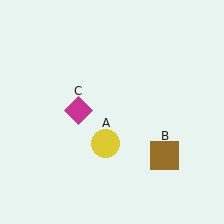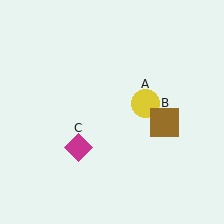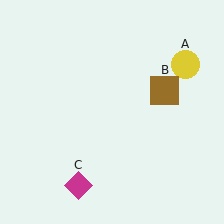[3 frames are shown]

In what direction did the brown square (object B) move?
The brown square (object B) moved up.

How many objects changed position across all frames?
3 objects changed position: yellow circle (object A), brown square (object B), magenta diamond (object C).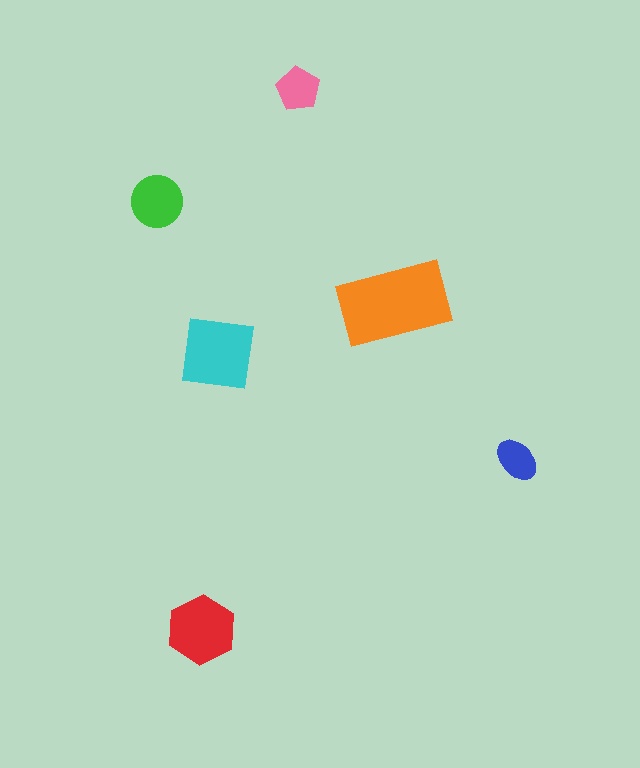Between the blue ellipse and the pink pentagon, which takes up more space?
The pink pentagon.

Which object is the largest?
The orange rectangle.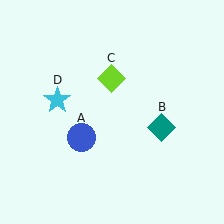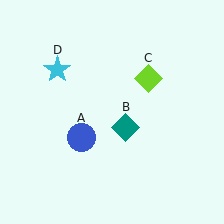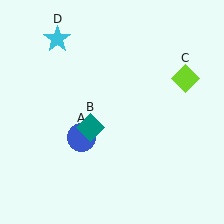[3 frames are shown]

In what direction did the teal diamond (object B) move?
The teal diamond (object B) moved left.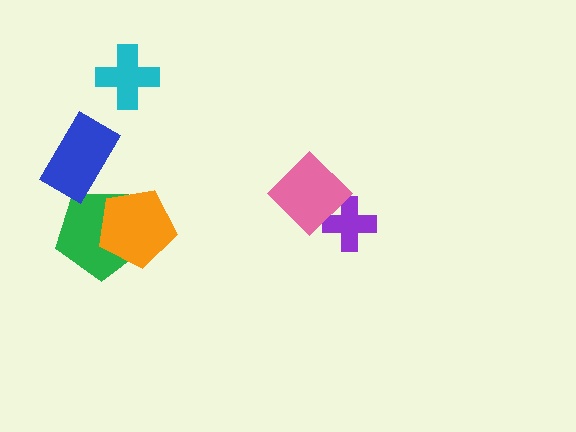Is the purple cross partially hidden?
Yes, it is partially covered by another shape.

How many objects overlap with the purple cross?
1 object overlaps with the purple cross.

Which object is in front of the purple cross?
The pink diamond is in front of the purple cross.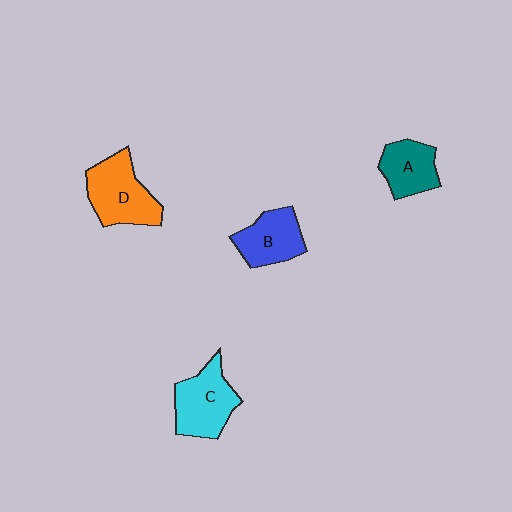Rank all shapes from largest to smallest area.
From largest to smallest: D (orange), C (cyan), B (blue), A (teal).